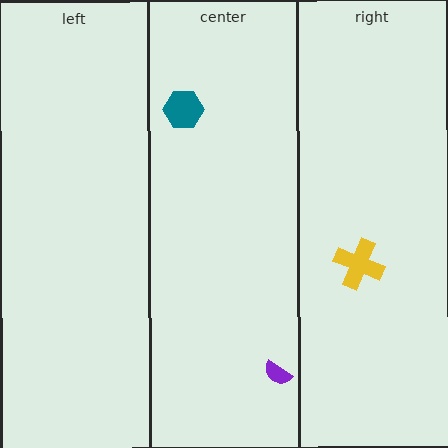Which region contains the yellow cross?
The right region.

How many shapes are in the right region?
1.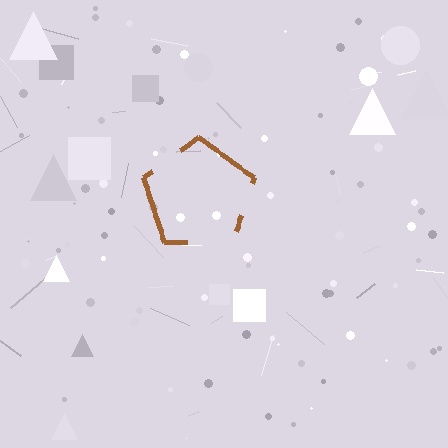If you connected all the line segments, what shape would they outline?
They would outline a pentagon.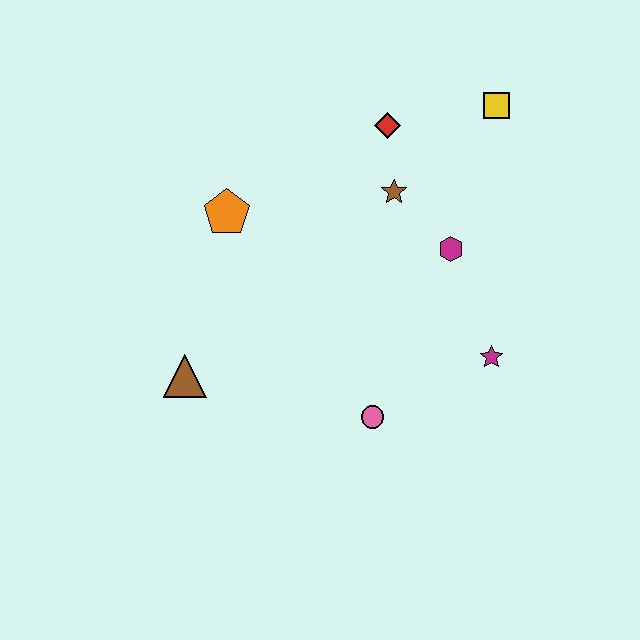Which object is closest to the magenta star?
The magenta hexagon is closest to the magenta star.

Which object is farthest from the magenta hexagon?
The brown triangle is farthest from the magenta hexagon.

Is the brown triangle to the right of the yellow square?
No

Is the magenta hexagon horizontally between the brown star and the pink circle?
No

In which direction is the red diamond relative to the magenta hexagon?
The red diamond is above the magenta hexagon.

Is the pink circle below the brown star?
Yes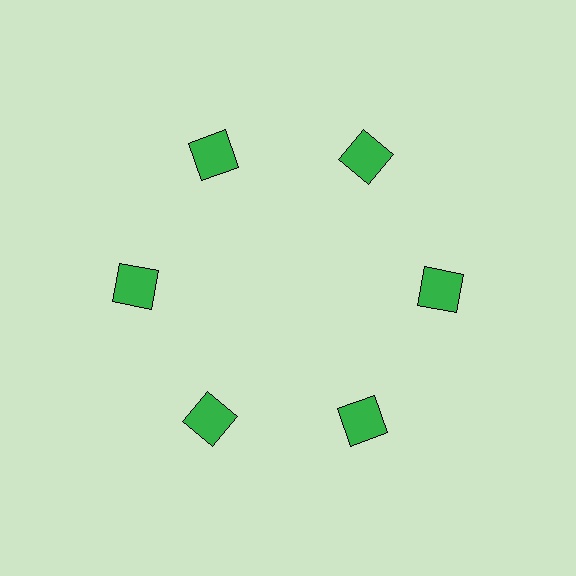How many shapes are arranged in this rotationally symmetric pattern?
There are 6 shapes, arranged in 6 groups of 1.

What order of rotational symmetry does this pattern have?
This pattern has 6-fold rotational symmetry.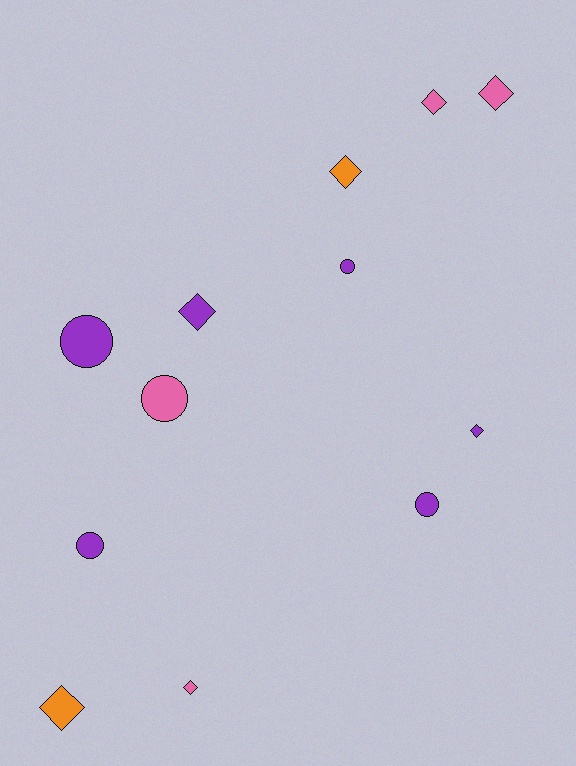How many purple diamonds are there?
There are 2 purple diamonds.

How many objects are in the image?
There are 12 objects.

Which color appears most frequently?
Purple, with 6 objects.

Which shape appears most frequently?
Diamond, with 7 objects.